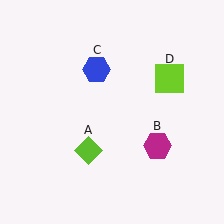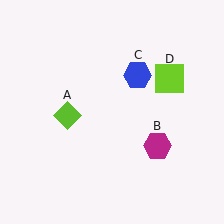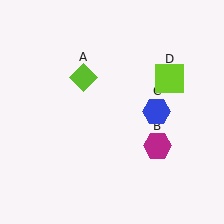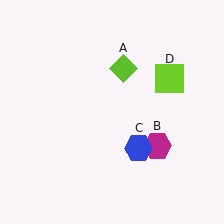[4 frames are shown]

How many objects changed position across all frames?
2 objects changed position: lime diamond (object A), blue hexagon (object C).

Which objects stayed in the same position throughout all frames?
Magenta hexagon (object B) and lime square (object D) remained stationary.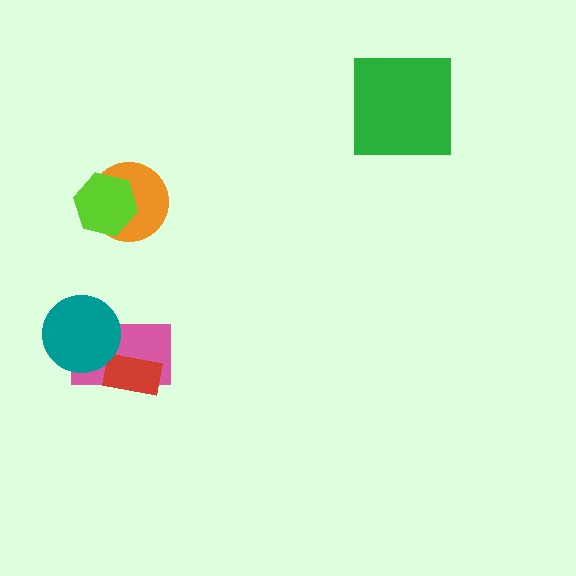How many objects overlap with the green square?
0 objects overlap with the green square.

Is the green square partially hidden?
No, no other shape covers it.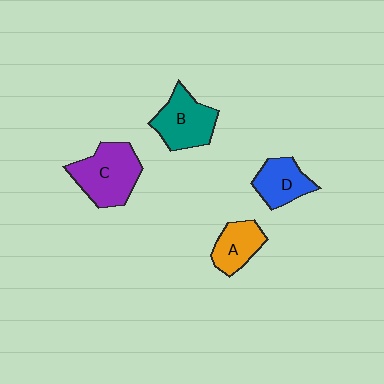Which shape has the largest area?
Shape C (purple).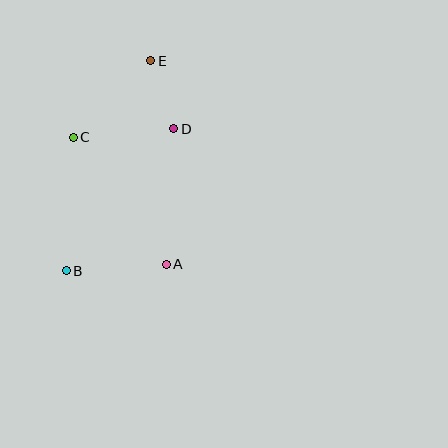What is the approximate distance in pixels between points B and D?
The distance between B and D is approximately 178 pixels.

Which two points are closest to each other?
Points D and E are closest to each other.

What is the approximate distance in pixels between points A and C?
The distance between A and C is approximately 157 pixels.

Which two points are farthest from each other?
Points B and E are farthest from each other.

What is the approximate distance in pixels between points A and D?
The distance between A and D is approximately 136 pixels.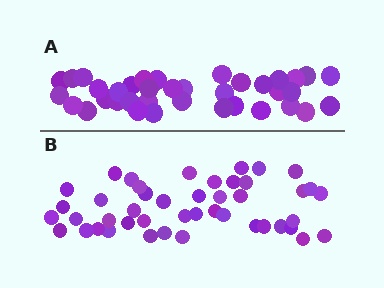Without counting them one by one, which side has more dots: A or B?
Region B (the bottom region) has more dots.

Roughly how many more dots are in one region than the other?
Region B has roughly 8 or so more dots than region A.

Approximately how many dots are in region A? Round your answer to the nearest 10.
About 40 dots. (The exact count is 37, which rounds to 40.)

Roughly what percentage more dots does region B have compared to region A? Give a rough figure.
About 20% more.